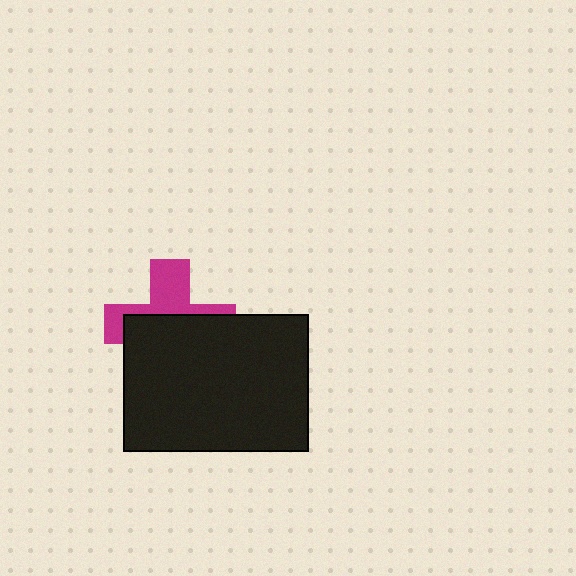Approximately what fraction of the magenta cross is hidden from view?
Roughly 59% of the magenta cross is hidden behind the black rectangle.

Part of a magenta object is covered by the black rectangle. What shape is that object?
It is a cross.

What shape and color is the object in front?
The object in front is a black rectangle.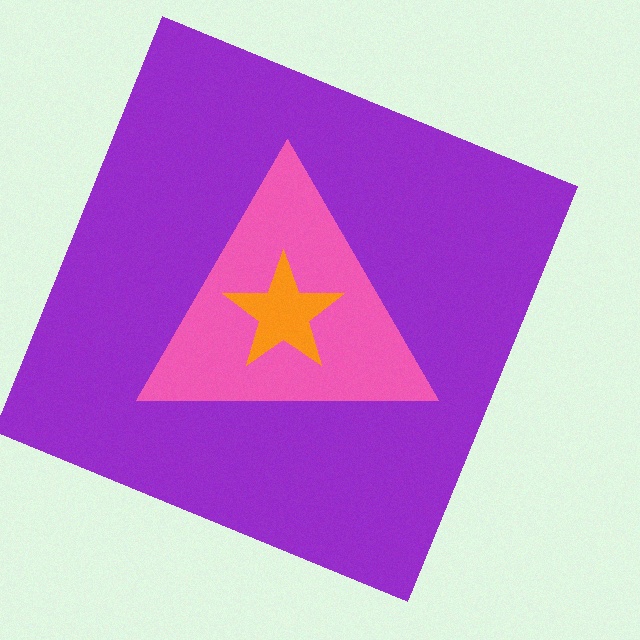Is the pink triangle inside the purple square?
Yes.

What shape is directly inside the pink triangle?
The orange star.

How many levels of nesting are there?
3.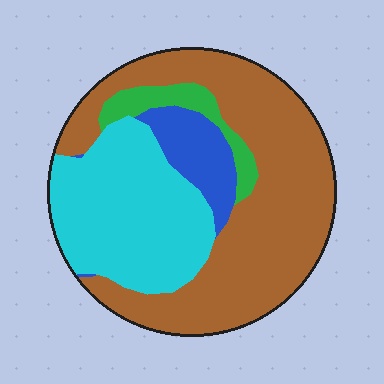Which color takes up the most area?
Brown, at roughly 50%.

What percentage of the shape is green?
Green takes up about one tenth (1/10) of the shape.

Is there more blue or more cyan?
Cyan.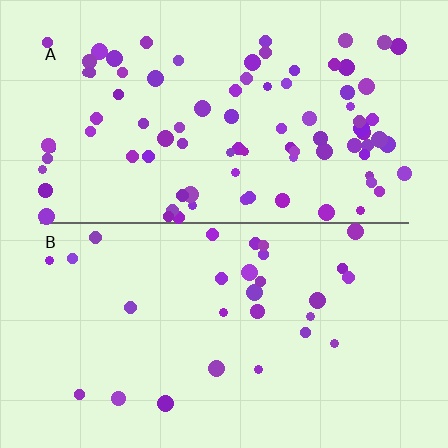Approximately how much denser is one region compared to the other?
Approximately 3.0× — region A over region B.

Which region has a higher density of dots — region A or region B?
A (the top).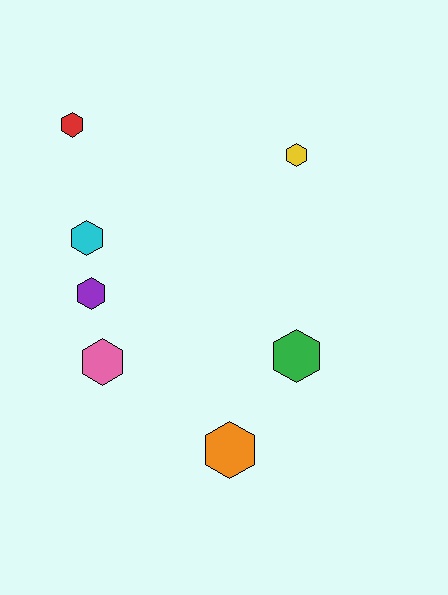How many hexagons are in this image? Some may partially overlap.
There are 7 hexagons.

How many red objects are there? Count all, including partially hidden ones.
There is 1 red object.